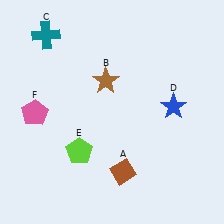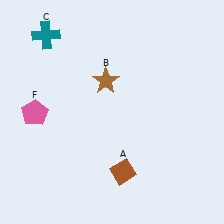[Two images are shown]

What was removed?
The lime pentagon (E), the blue star (D) were removed in Image 2.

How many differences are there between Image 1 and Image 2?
There are 2 differences between the two images.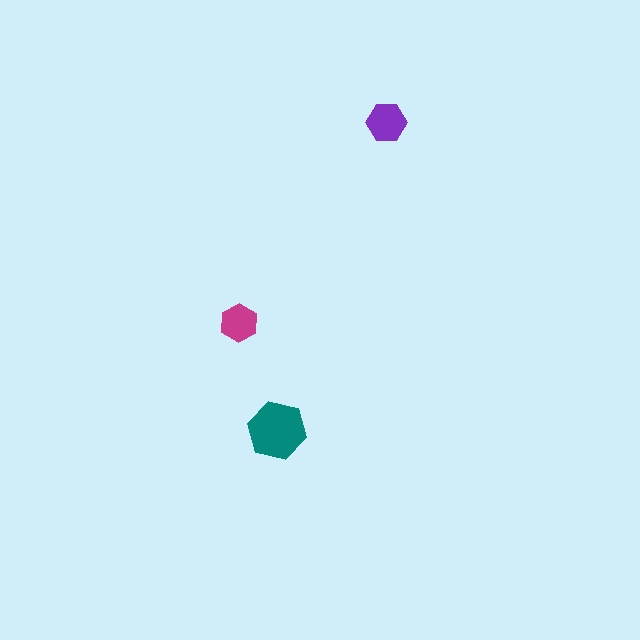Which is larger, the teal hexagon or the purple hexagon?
The teal one.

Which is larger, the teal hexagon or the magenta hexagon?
The teal one.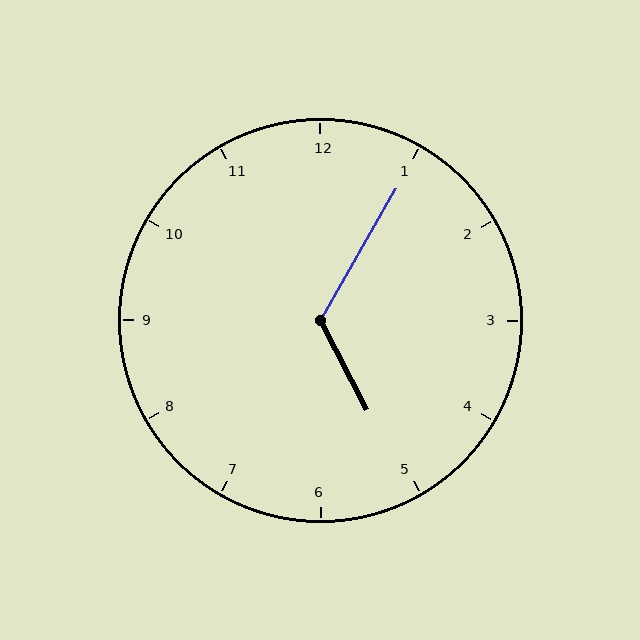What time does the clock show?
5:05.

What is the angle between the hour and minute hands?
Approximately 122 degrees.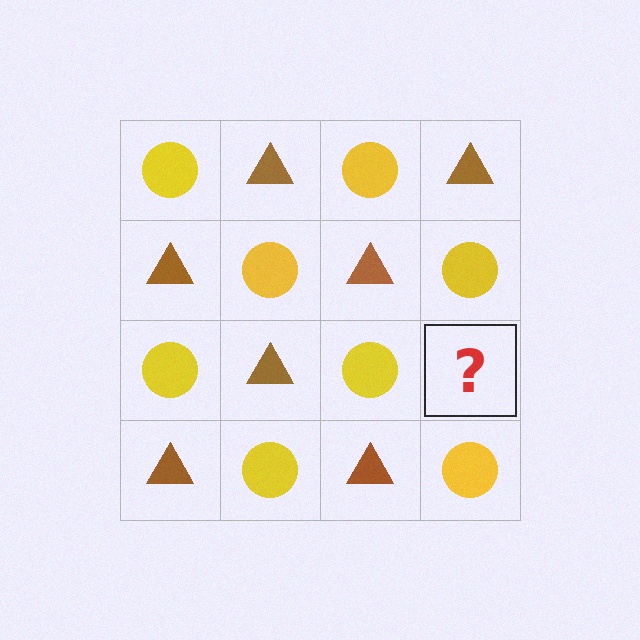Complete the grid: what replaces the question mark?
The question mark should be replaced with a brown triangle.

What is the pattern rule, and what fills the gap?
The rule is that it alternates yellow circle and brown triangle in a checkerboard pattern. The gap should be filled with a brown triangle.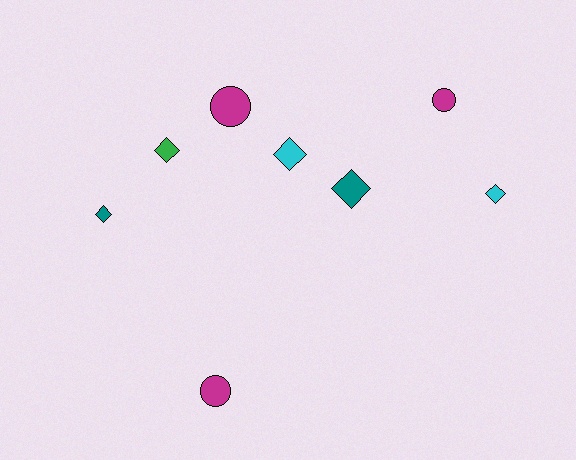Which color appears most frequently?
Magenta, with 3 objects.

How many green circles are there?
There are no green circles.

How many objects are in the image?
There are 8 objects.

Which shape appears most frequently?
Diamond, with 5 objects.